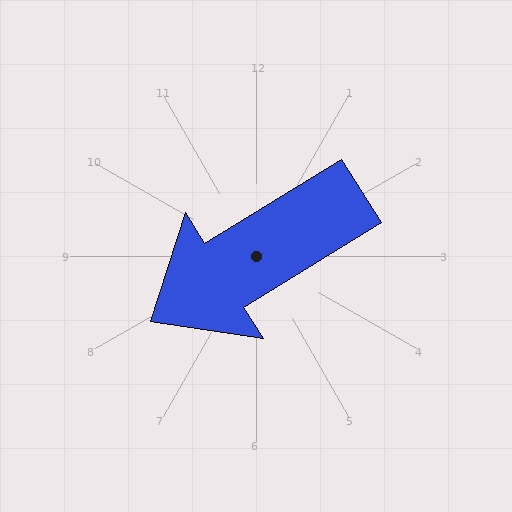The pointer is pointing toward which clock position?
Roughly 8 o'clock.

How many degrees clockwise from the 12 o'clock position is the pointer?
Approximately 238 degrees.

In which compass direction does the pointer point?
Southwest.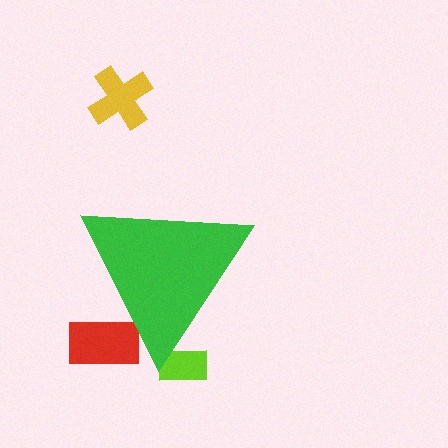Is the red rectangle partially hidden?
Yes, the red rectangle is partially hidden behind the green triangle.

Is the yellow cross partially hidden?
No, the yellow cross is fully visible.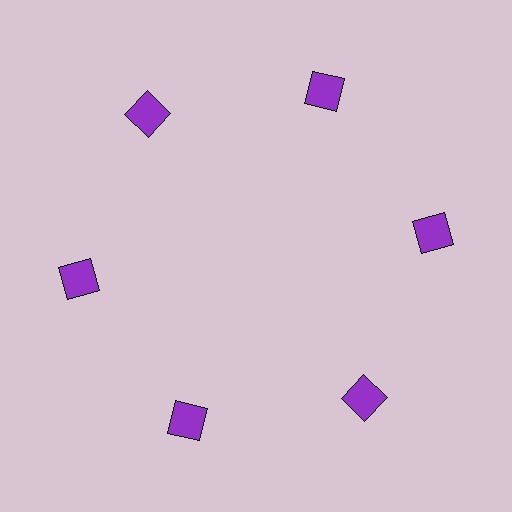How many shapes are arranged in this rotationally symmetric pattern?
There are 6 shapes, arranged in 6 groups of 1.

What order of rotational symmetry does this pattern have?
This pattern has 6-fold rotational symmetry.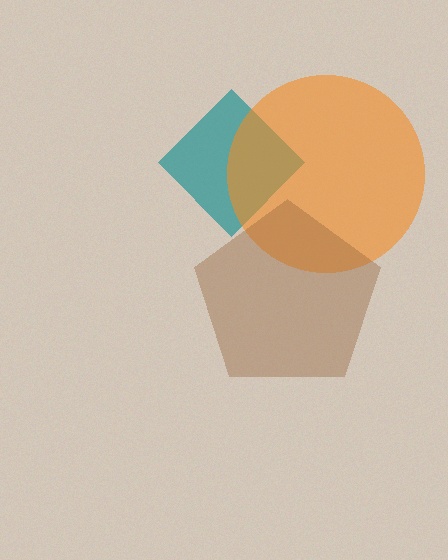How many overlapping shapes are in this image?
There are 3 overlapping shapes in the image.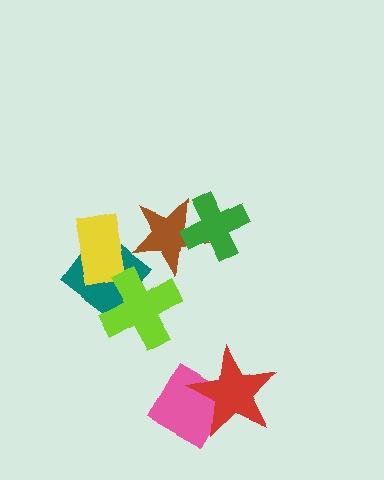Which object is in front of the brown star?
The green cross is in front of the brown star.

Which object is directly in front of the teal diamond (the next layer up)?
The yellow rectangle is directly in front of the teal diamond.